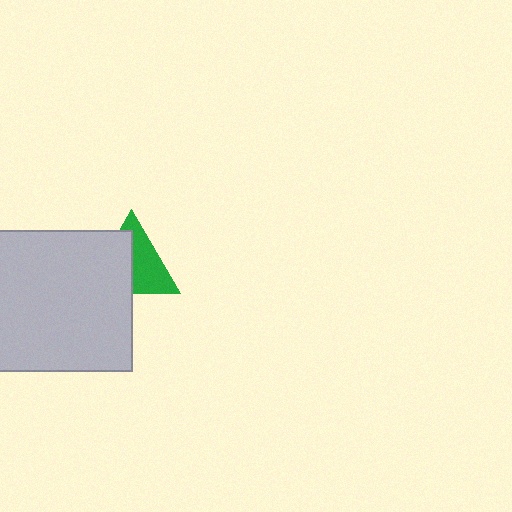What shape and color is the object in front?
The object in front is a light gray square.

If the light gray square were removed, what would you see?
You would see the complete green triangle.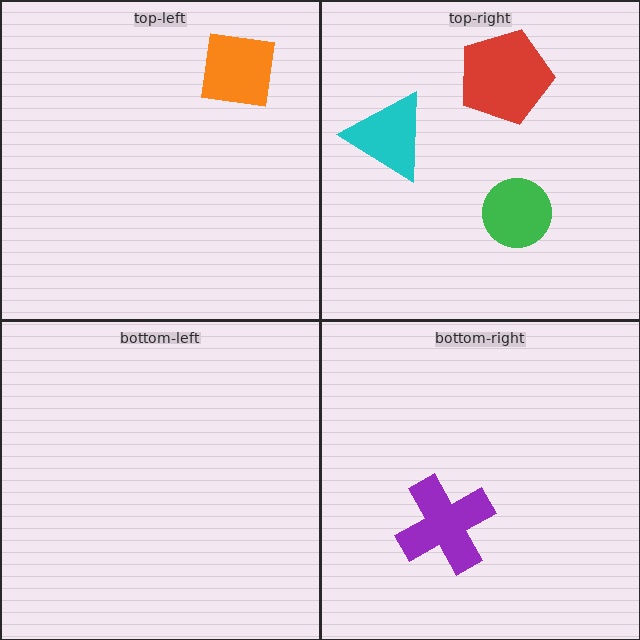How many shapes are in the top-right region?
3.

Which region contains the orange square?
The top-left region.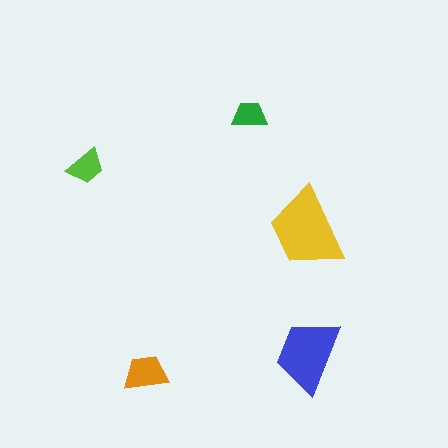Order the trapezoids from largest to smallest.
the yellow one, the blue one, the orange one, the lime one, the green one.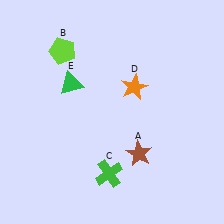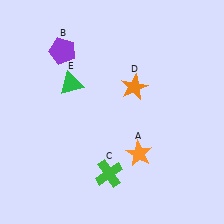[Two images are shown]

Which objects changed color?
A changed from brown to orange. B changed from lime to purple.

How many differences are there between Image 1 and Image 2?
There are 2 differences between the two images.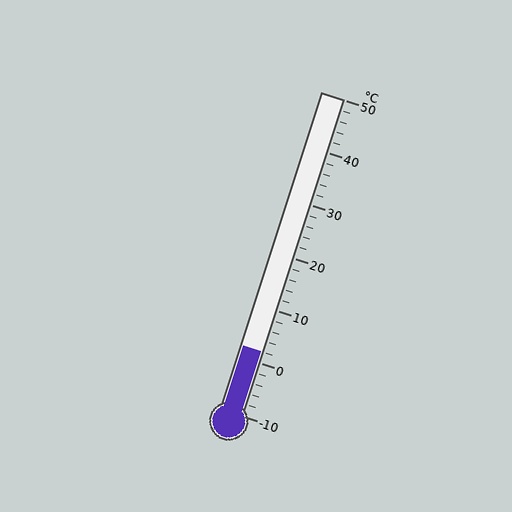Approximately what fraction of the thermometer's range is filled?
The thermometer is filled to approximately 20% of its range.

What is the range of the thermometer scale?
The thermometer scale ranges from -10°C to 50°C.